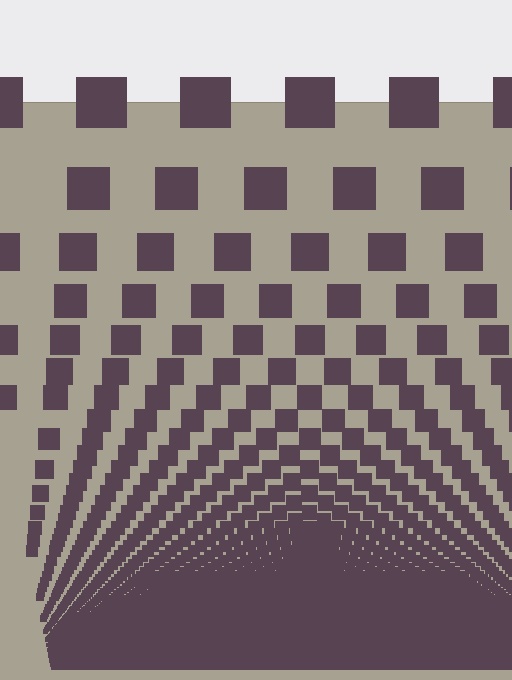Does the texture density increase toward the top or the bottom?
Density increases toward the bottom.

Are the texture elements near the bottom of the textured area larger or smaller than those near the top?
Smaller. The gradient is inverted — elements near the bottom are smaller and denser.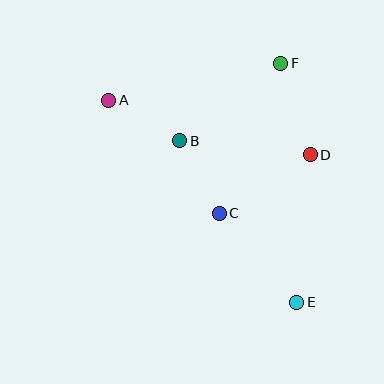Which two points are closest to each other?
Points A and B are closest to each other.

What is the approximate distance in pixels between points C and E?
The distance between C and E is approximately 118 pixels.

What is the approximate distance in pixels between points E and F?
The distance between E and F is approximately 239 pixels.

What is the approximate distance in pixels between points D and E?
The distance between D and E is approximately 148 pixels.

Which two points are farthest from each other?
Points A and E are farthest from each other.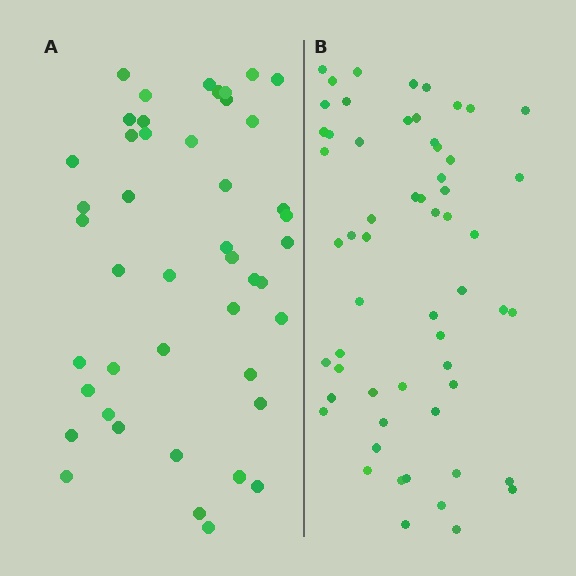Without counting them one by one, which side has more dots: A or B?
Region B (the right region) has more dots.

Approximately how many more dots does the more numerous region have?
Region B has approximately 15 more dots than region A.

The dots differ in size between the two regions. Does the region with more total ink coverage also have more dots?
No. Region A has more total ink coverage because its dots are larger, but region B actually contains more individual dots. Total area can be misleading — the number of items is what matters here.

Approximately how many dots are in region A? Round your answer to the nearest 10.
About 40 dots. (The exact count is 45, which rounds to 40.)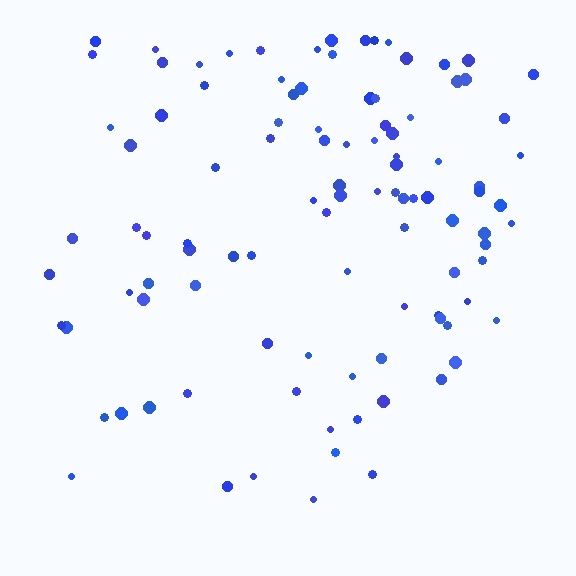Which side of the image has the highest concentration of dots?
The top.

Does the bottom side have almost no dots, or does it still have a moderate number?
Still a moderate number, just noticeably fewer than the top.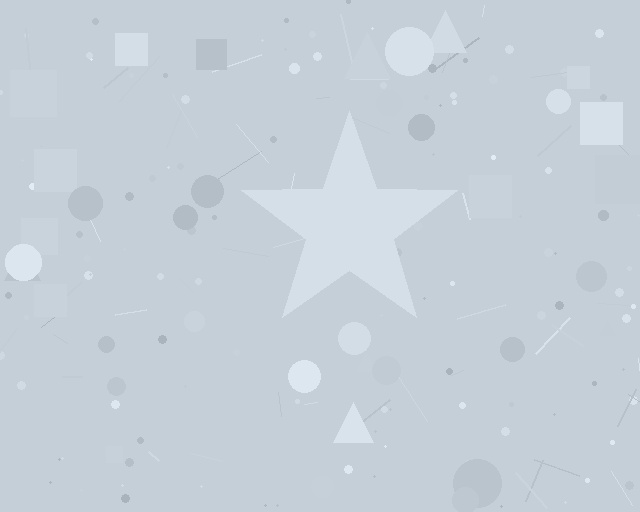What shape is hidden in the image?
A star is hidden in the image.